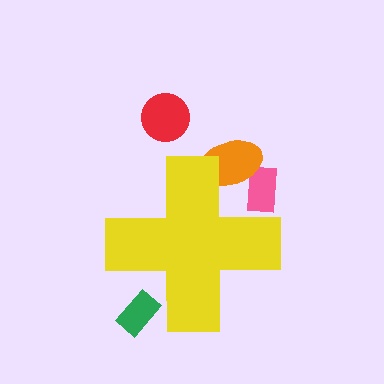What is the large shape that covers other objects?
A yellow cross.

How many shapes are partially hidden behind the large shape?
3 shapes are partially hidden.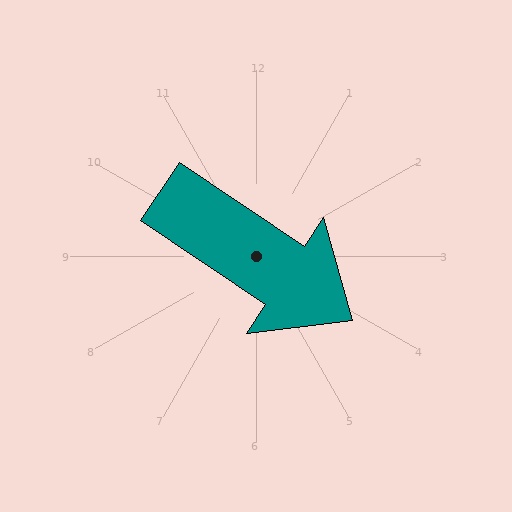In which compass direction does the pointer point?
Southeast.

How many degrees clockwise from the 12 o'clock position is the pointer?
Approximately 124 degrees.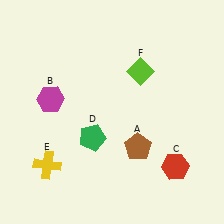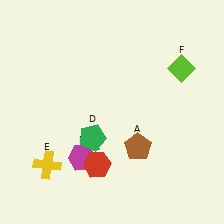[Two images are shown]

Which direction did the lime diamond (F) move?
The lime diamond (F) moved right.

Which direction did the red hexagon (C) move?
The red hexagon (C) moved left.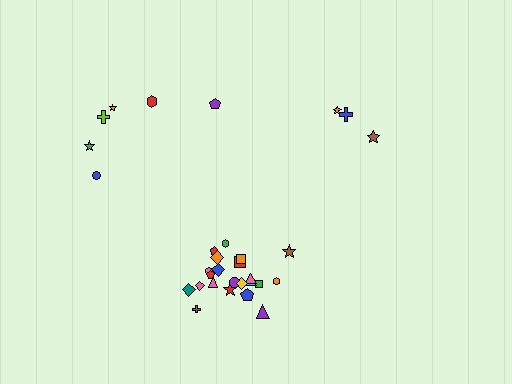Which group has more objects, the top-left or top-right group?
The top-left group.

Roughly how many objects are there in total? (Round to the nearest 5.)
Roughly 30 objects in total.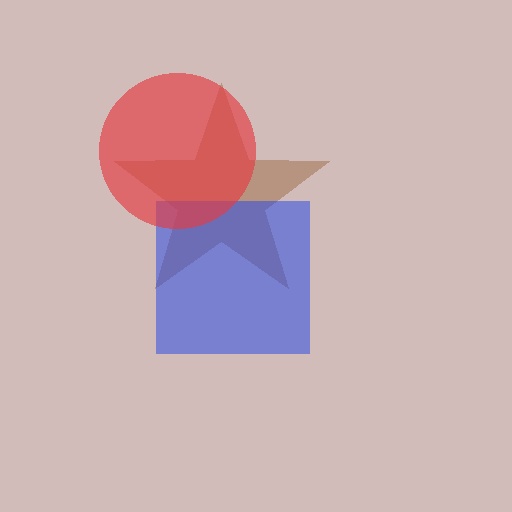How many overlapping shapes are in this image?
There are 3 overlapping shapes in the image.